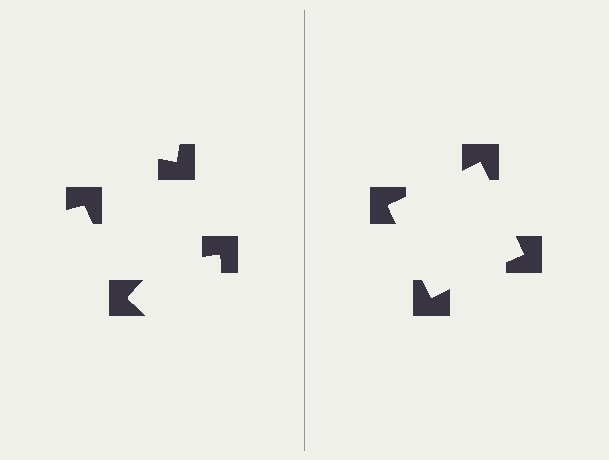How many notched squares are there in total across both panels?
8 — 4 on each side.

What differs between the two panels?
The notched squares are positioned identically on both sides; only the wedge orientations differ. On the right they align to a square; on the left they are misaligned.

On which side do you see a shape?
An illusory square appears on the right side. On the left side the wedge cuts are rotated, so no coherent shape forms.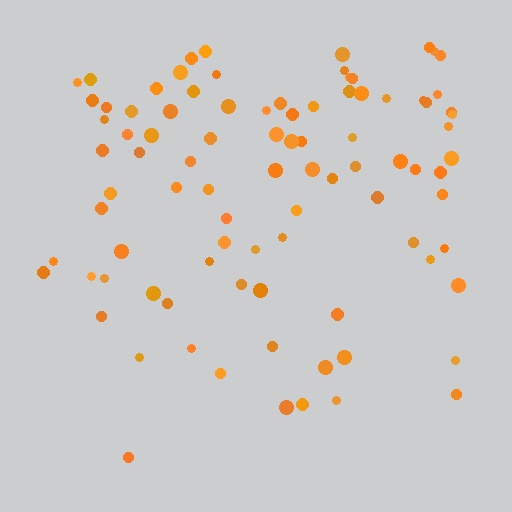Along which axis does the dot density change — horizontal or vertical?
Vertical.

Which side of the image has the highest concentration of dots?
The top.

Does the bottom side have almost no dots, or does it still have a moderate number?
Still a moderate number, just noticeably fewer than the top.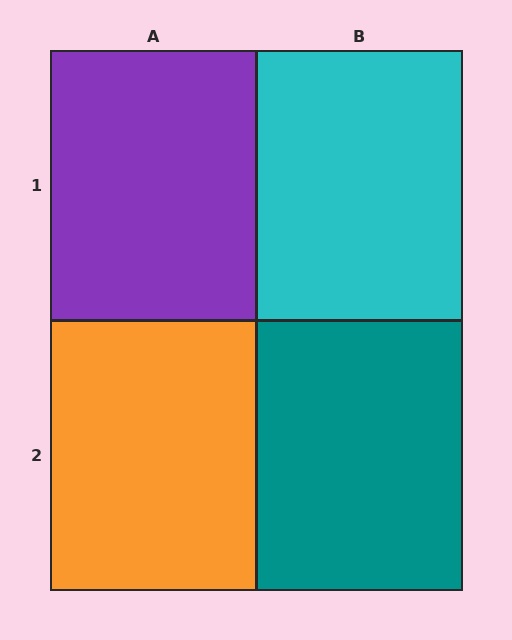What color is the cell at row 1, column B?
Cyan.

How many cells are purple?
1 cell is purple.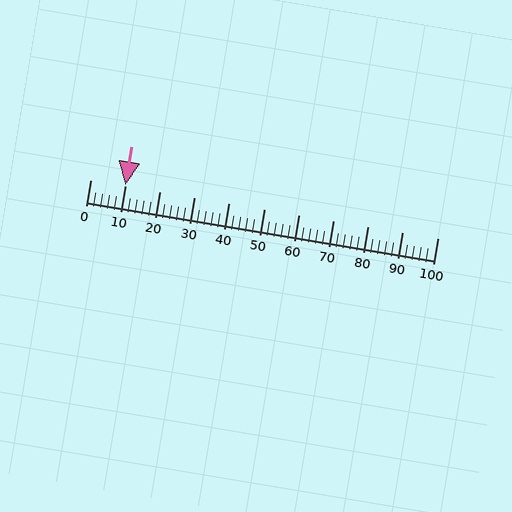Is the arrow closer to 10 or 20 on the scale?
The arrow is closer to 10.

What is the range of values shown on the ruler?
The ruler shows values from 0 to 100.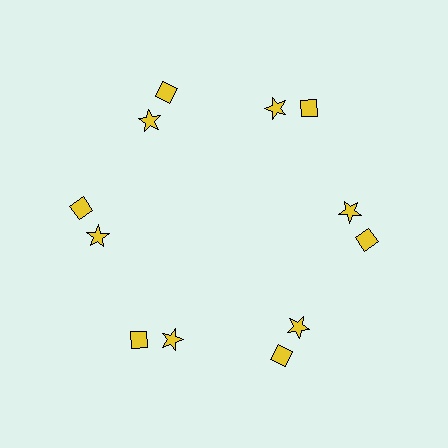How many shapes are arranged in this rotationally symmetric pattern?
There are 12 shapes, arranged in 6 groups of 2.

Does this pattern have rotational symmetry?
Yes, this pattern has 6-fold rotational symmetry. It looks the same after rotating 60 degrees around the center.